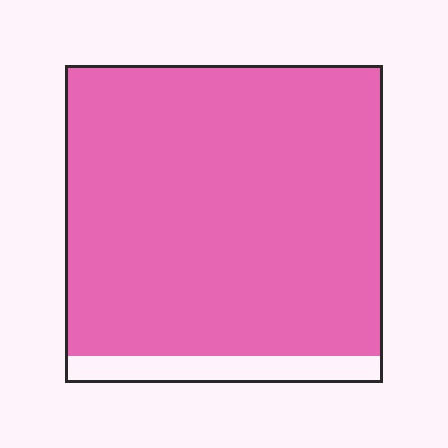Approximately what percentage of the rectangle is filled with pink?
Approximately 90%.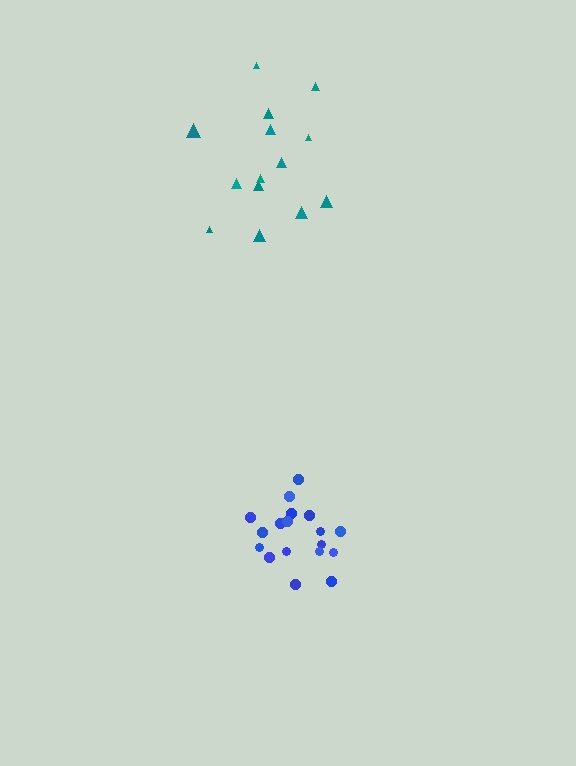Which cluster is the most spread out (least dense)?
Teal.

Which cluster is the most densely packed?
Blue.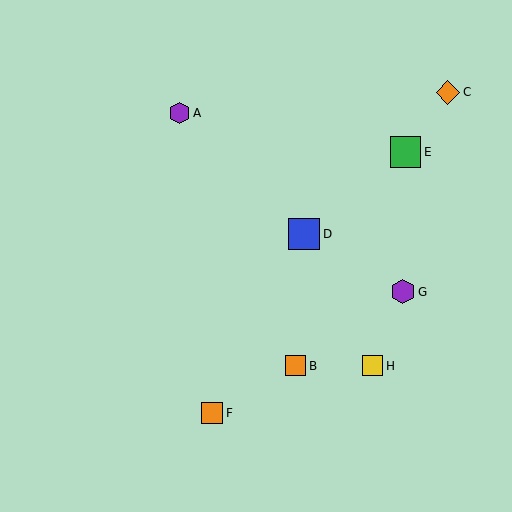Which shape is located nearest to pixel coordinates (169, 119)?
The purple hexagon (labeled A) at (179, 113) is nearest to that location.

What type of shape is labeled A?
Shape A is a purple hexagon.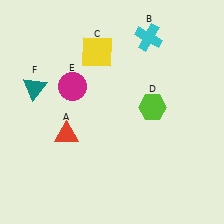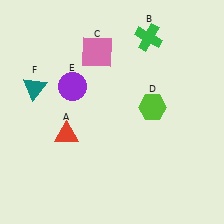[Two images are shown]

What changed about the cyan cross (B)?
In Image 1, B is cyan. In Image 2, it changed to green.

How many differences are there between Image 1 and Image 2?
There are 3 differences between the two images.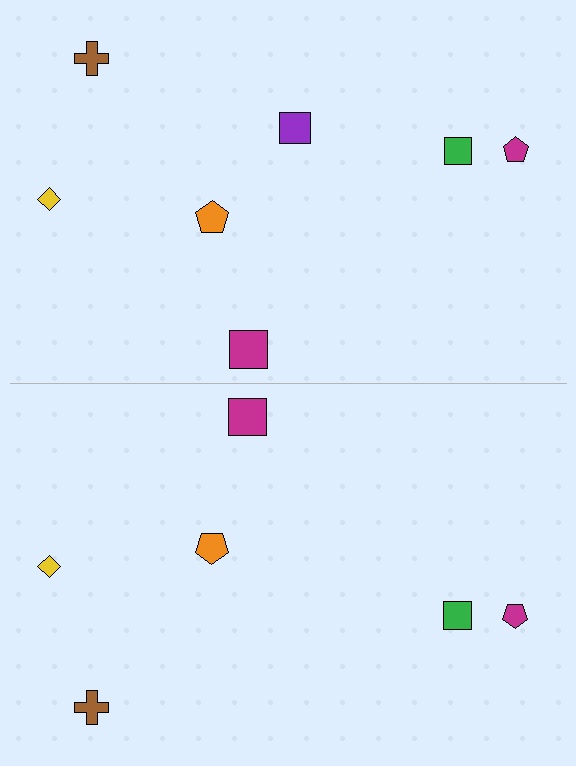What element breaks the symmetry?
A purple square is missing from the bottom side.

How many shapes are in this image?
There are 13 shapes in this image.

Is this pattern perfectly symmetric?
No, the pattern is not perfectly symmetric. A purple square is missing from the bottom side.